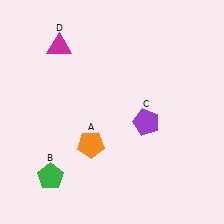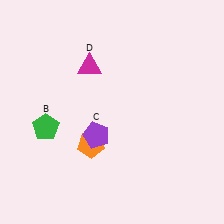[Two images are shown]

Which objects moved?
The objects that moved are: the green pentagon (B), the purple pentagon (C), the magenta triangle (D).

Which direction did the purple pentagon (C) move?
The purple pentagon (C) moved left.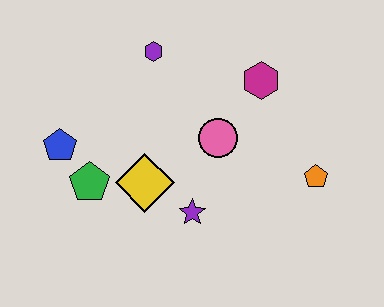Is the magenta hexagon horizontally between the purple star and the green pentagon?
No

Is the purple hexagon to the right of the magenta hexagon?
No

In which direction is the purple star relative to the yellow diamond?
The purple star is to the right of the yellow diamond.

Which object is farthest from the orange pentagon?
The blue pentagon is farthest from the orange pentagon.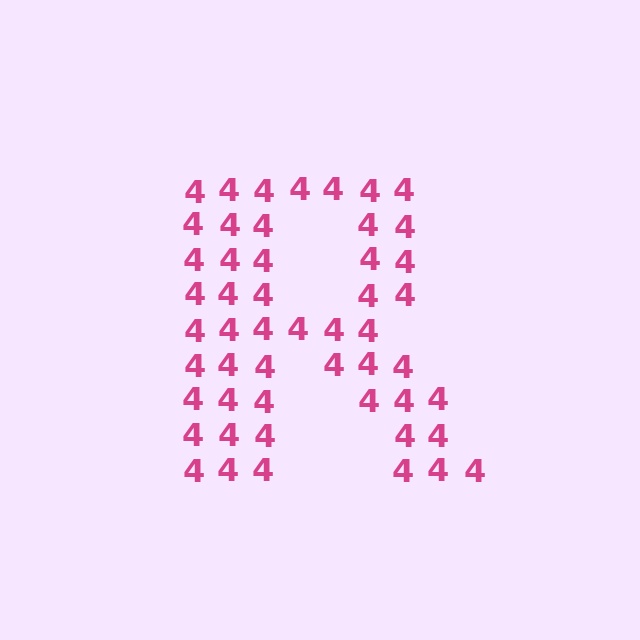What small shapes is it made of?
It is made of small digit 4's.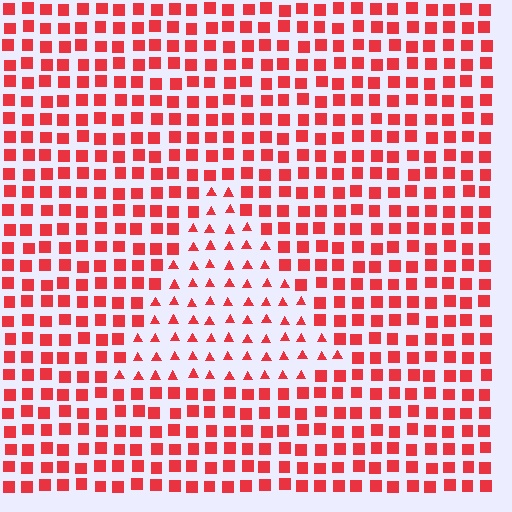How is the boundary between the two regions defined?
The boundary is defined by a change in element shape: triangles inside vs. squares outside. All elements share the same color and spacing.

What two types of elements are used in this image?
The image uses triangles inside the triangle region and squares outside it.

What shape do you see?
I see a triangle.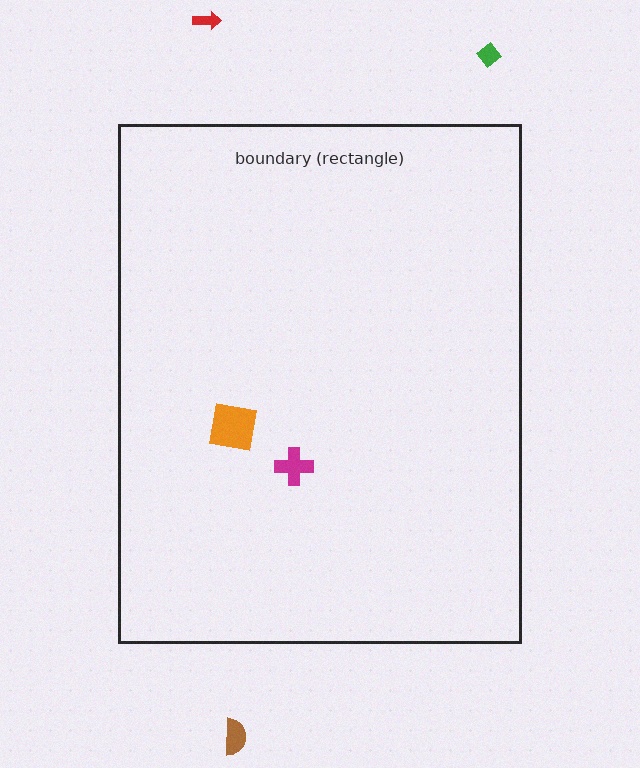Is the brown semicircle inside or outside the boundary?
Outside.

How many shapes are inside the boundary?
2 inside, 3 outside.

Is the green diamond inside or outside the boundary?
Outside.